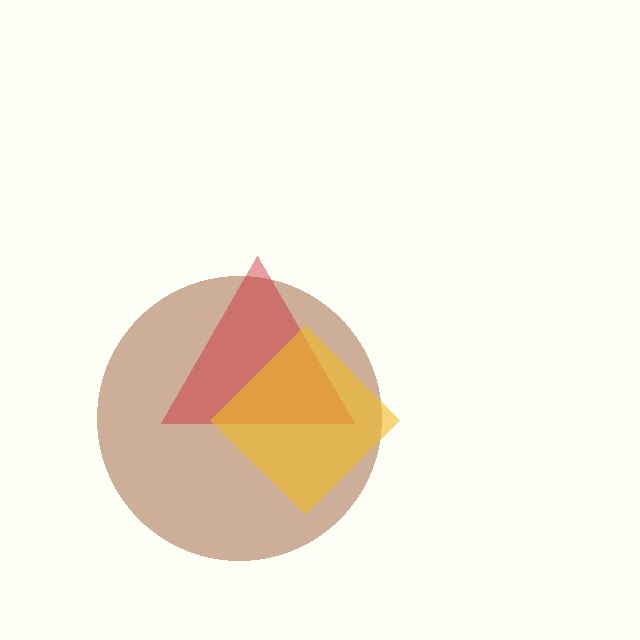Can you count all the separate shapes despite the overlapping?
Yes, there are 3 separate shapes.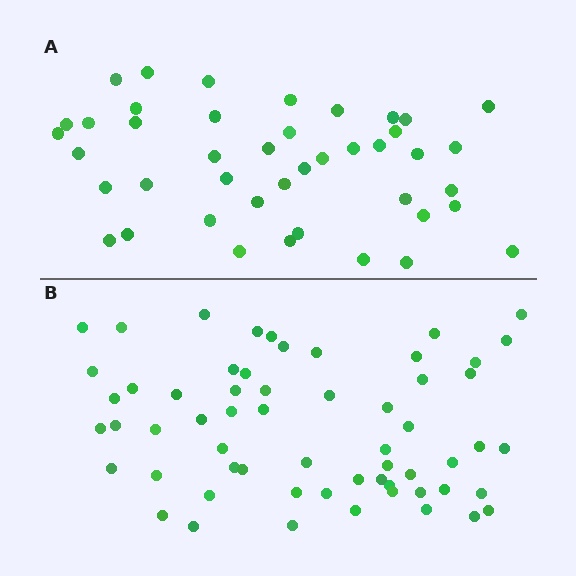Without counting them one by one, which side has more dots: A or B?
Region B (the bottom region) has more dots.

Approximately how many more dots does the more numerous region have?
Region B has approximately 15 more dots than region A.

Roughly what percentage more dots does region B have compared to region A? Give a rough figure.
About 40% more.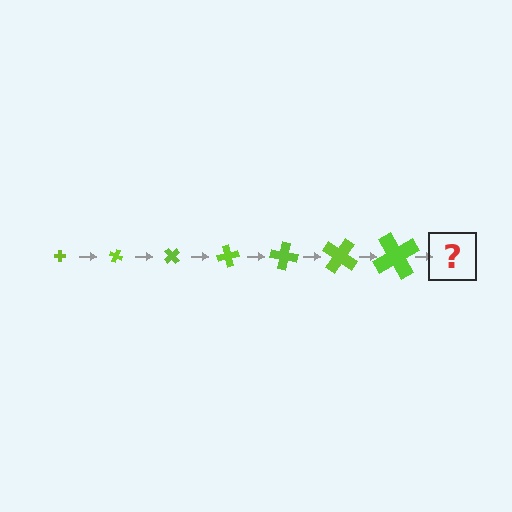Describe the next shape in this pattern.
It should be a cross, larger than the previous one and rotated 175 degrees from the start.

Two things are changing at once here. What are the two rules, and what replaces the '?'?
The two rules are that the cross grows larger each step and it rotates 25 degrees each step. The '?' should be a cross, larger than the previous one and rotated 175 degrees from the start.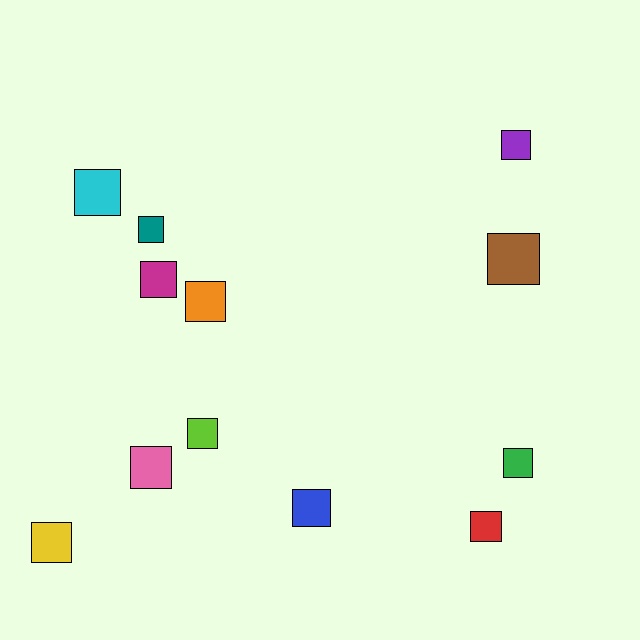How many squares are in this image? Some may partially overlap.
There are 12 squares.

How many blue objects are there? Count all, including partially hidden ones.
There is 1 blue object.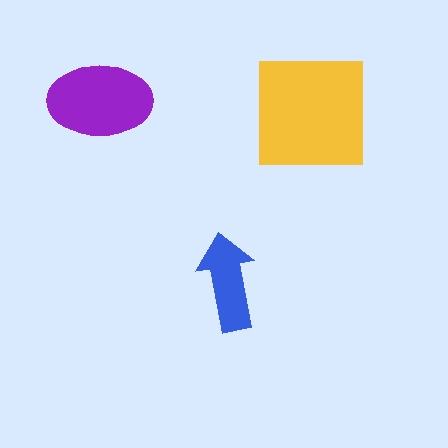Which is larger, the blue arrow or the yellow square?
The yellow square.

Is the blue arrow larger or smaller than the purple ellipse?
Smaller.